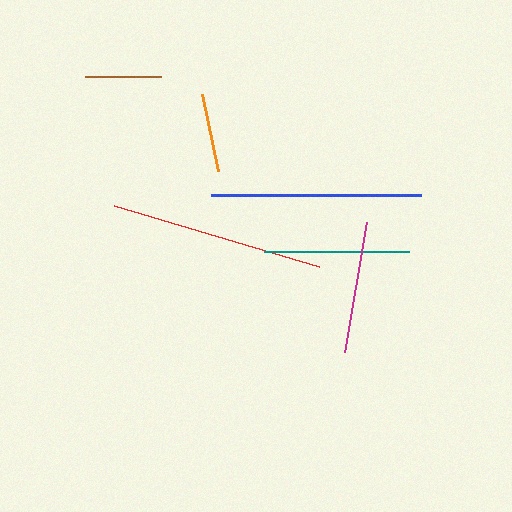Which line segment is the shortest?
The brown line is the shortest at approximately 76 pixels.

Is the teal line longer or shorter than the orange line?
The teal line is longer than the orange line.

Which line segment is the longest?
The red line is the longest at approximately 214 pixels.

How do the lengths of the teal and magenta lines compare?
The teal and magenta lines are approximately the same length.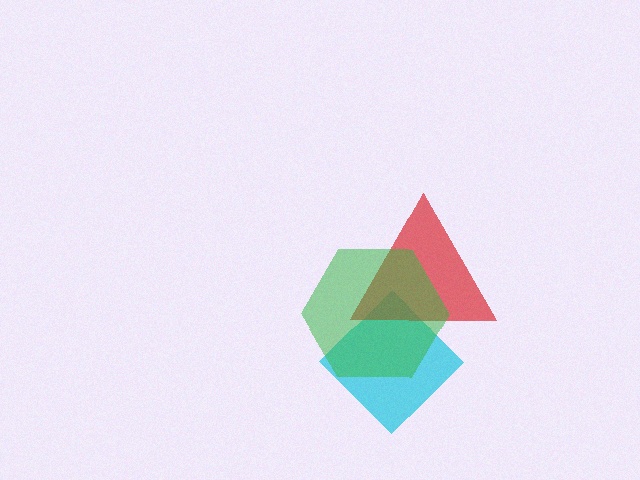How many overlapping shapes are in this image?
There are 3 overlapping shapes in the image.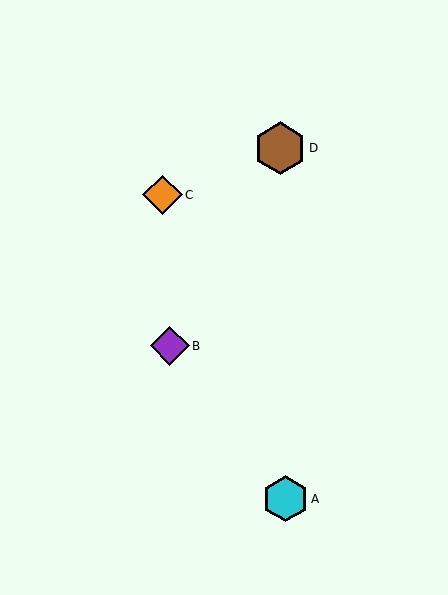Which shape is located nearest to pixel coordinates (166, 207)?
The orange diamond (labeled C) at (163, 195) is nearest to that location.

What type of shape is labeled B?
Shape B is a purple diamond.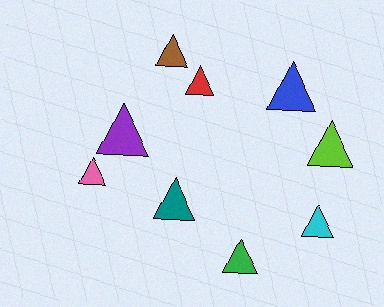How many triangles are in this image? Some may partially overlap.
There are 9 triangles.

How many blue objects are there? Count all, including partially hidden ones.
There is 1 blue object.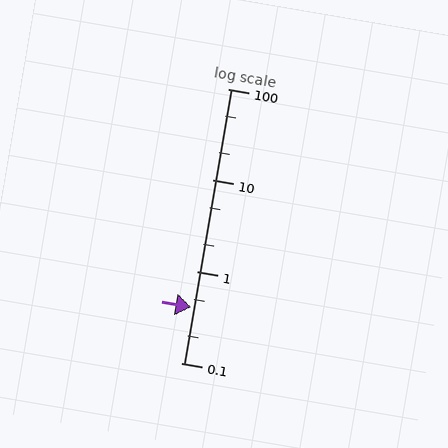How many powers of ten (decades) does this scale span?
The scale spans 3 decades, from 0.1 to 100.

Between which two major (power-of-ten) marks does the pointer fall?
The pointer is between 0.1 and 1.